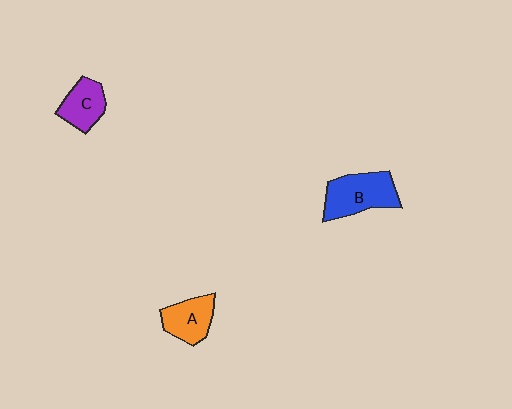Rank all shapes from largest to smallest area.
From largest to smallest: B (blue), A (orange), C (purple).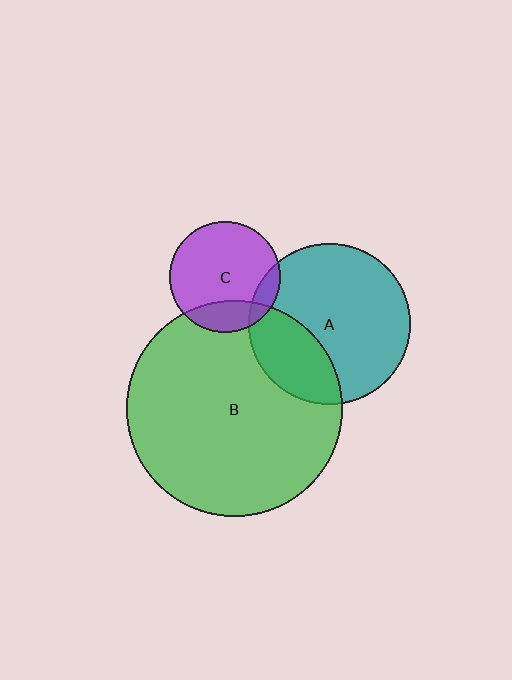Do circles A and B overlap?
Yes.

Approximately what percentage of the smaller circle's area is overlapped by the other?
Approximately 30%.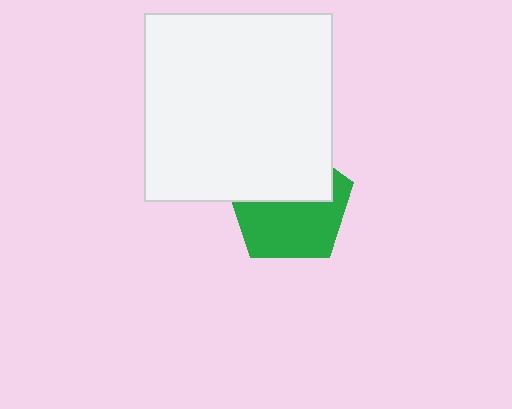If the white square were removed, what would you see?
You would see the complete green pentagon.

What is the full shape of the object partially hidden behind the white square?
The partially hidden object is a green pentagon.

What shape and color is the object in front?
The object in front is a white square.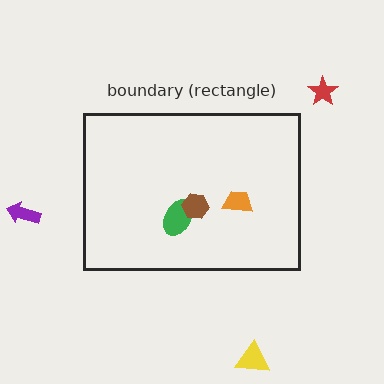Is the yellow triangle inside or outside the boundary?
Outside.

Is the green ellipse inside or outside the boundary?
Inside.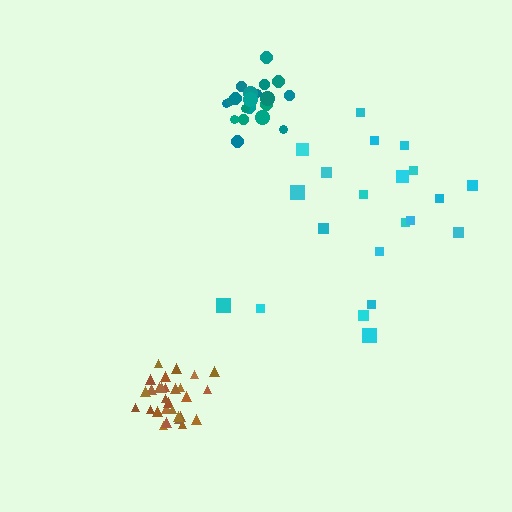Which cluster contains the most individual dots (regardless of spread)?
Brown (29).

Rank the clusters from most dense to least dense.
brown, teal, cyan.